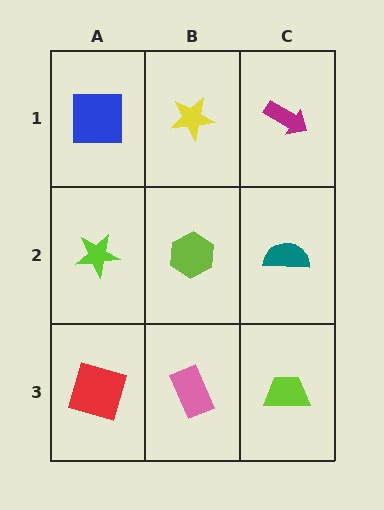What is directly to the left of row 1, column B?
A blue square.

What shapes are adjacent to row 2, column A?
A blue square (row 1, column A), a red square (row 3, column A), a lime hexagon (row 2, column B).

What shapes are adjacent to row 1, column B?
A lime hexagon (row 2, column B), a blue square (row 1, column A), a magenta arrow (row 1, column C).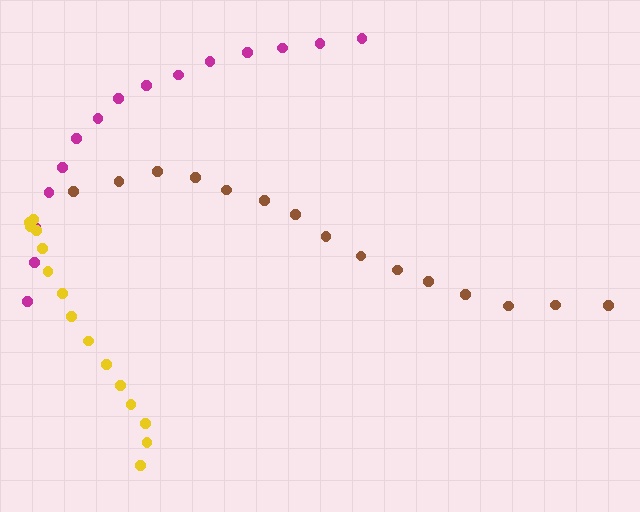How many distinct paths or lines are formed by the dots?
There are 3 distinct paths.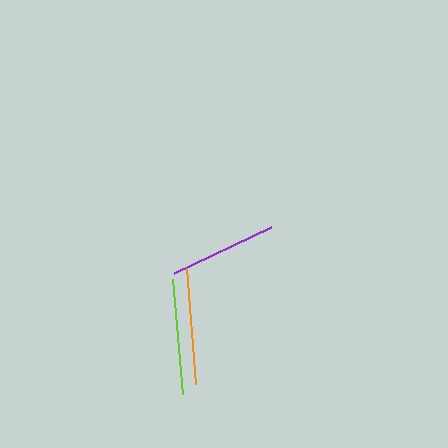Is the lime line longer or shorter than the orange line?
The orange line is longer than the lime line.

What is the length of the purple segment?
The purple segment is approximately 107 pixels long.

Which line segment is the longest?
The orange line is the longest at approximately 117 pixels.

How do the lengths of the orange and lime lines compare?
The orange and lime lines are approximately the same length.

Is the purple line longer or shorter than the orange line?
The orange line is longer than the purple line.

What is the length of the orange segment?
The orange segment is approximately 117 pixels long.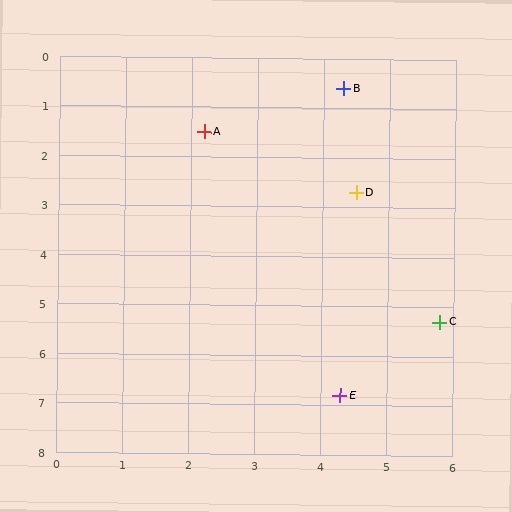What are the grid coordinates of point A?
Point A is at approximately (2.2, 1.5).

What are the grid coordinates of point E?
Point E is at approximately (4.3, 6.8).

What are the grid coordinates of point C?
Point C is at approximately (5.8, 5.3).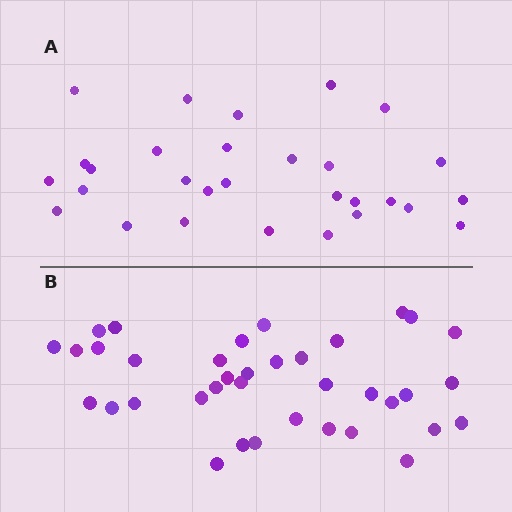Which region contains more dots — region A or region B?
Region B (the bottom region) has more dots.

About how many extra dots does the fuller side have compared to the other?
Region B has roughly 8 or so more dots than region A.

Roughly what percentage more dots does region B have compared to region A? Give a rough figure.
About 30% more.